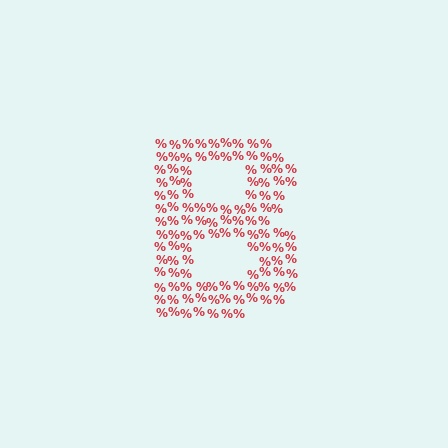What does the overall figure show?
The overall figure shows the letter B.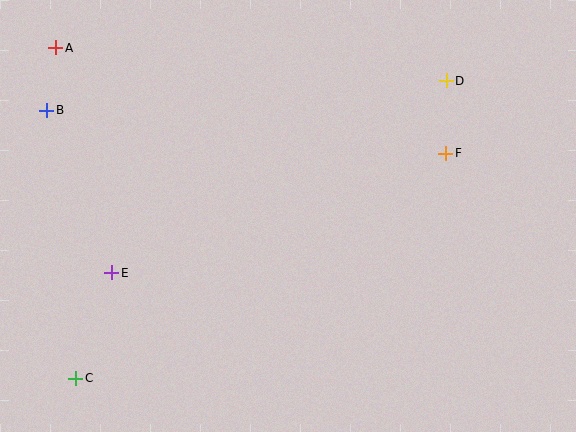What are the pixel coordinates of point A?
Point A is at (56, 48).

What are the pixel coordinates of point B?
Point B is at (47, 110).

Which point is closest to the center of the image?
Point F at (446, 153) is closest to the center.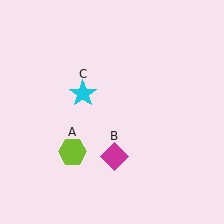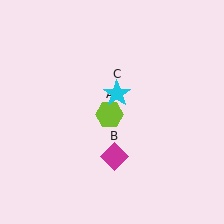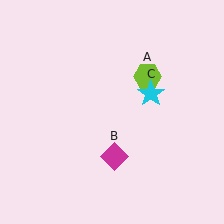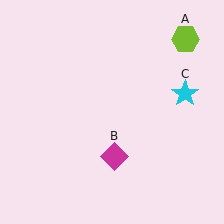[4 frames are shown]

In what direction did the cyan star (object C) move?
The cyan star (object C) moved right.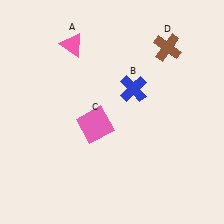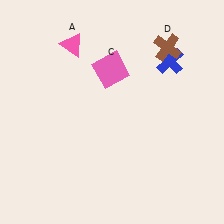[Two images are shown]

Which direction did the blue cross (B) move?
The blue cross (B) moved right.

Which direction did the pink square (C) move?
The pink square (C) moved up.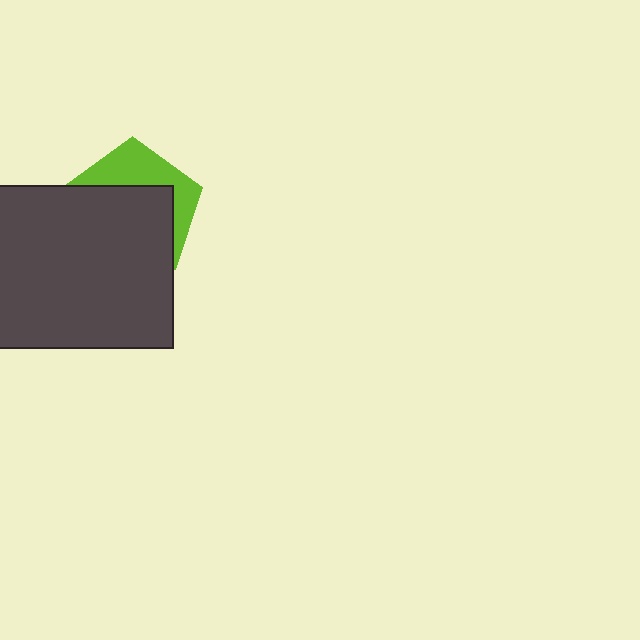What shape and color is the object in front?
The object in front is a dark gray rectangle.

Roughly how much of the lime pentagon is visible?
A small part of it is visible (roughly 36%).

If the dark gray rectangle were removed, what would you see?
You would see the complete lime pentagon.